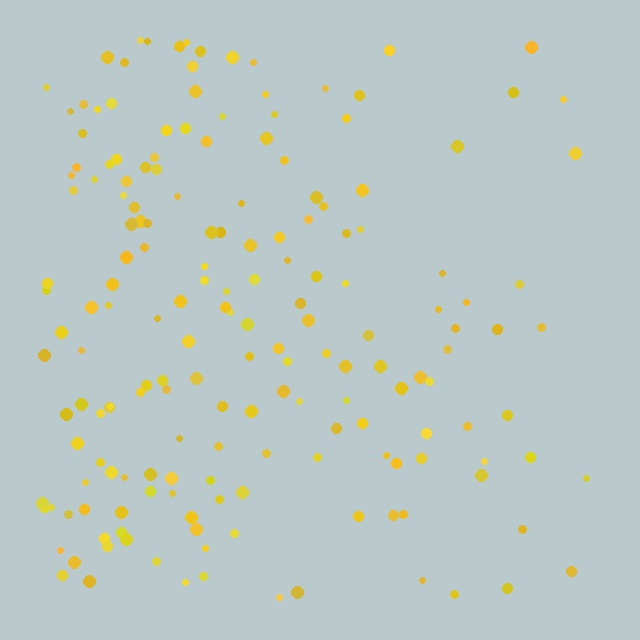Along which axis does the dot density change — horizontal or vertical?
Horizontal.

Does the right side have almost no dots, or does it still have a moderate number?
Still a moderate number, just noticeably fewer than the left.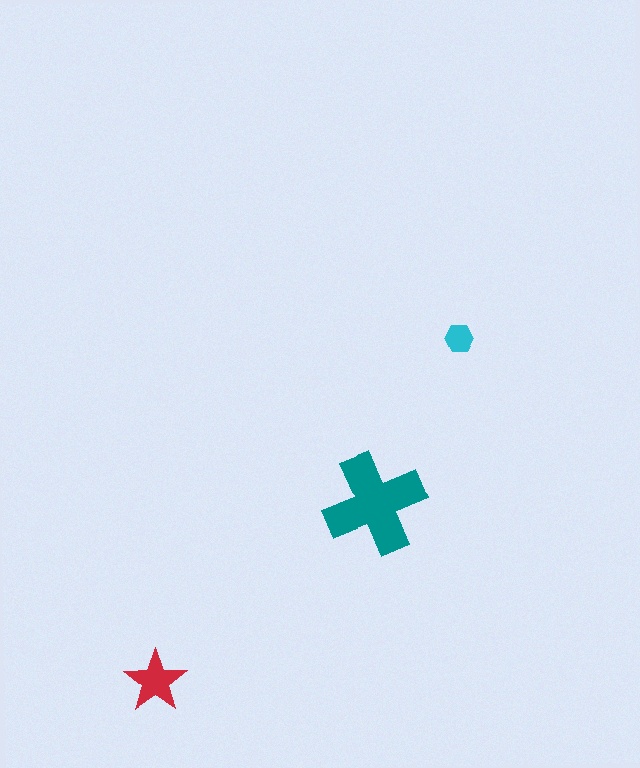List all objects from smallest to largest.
The cyan hexagon, the red star, the teal cross.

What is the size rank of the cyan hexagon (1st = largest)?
3rd.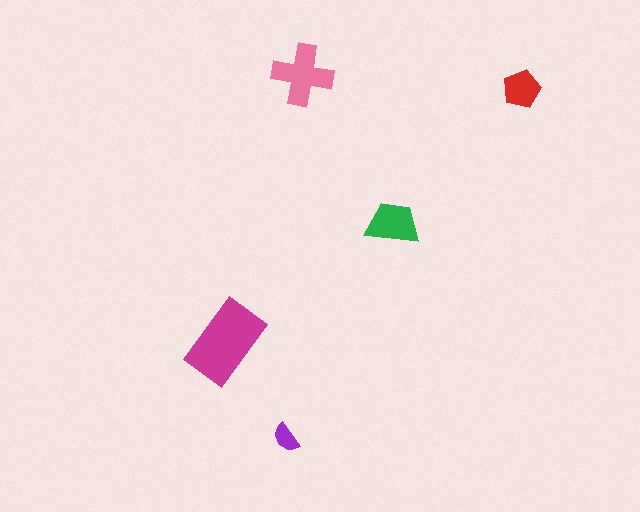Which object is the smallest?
The purple semicircle.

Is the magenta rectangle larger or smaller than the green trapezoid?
Larger.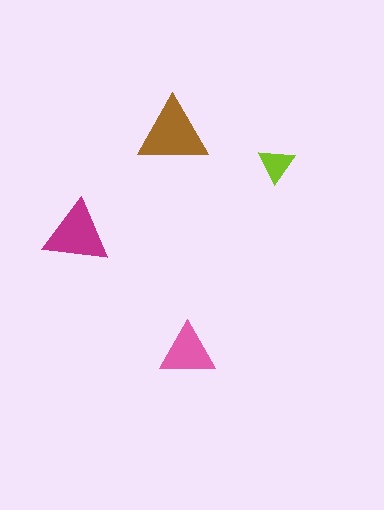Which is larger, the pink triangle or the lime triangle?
The pink one.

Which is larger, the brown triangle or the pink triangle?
The brown one.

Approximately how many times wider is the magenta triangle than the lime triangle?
About 2 times wider.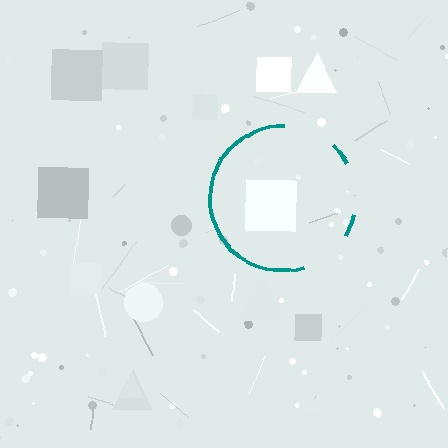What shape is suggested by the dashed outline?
The dashed outline suggests a circle.